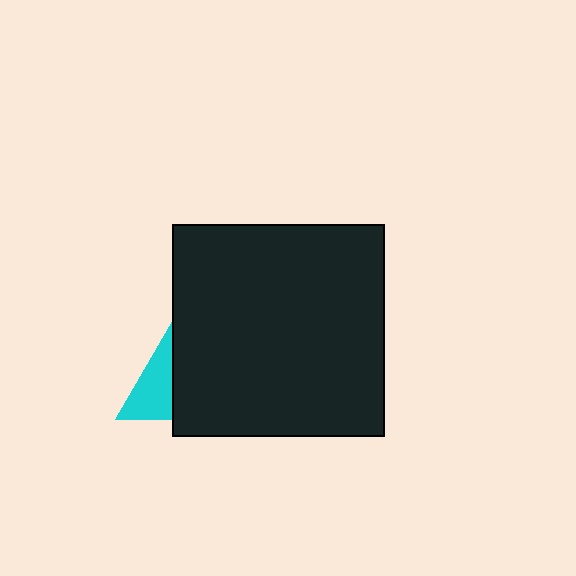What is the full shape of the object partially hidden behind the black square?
The partially hidden object is a cyan triangle.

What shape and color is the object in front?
The object in front is a black square.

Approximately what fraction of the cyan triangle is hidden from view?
Roughly 66% of the cyan triangle is hidden behind the black square.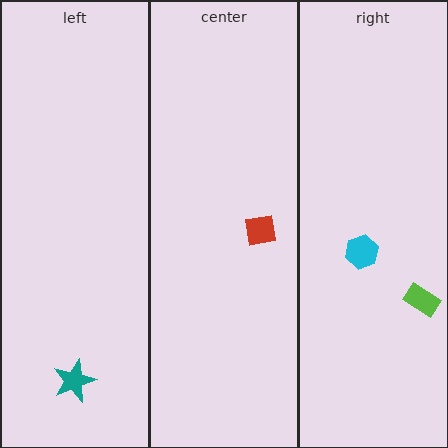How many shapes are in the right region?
2.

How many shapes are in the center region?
1.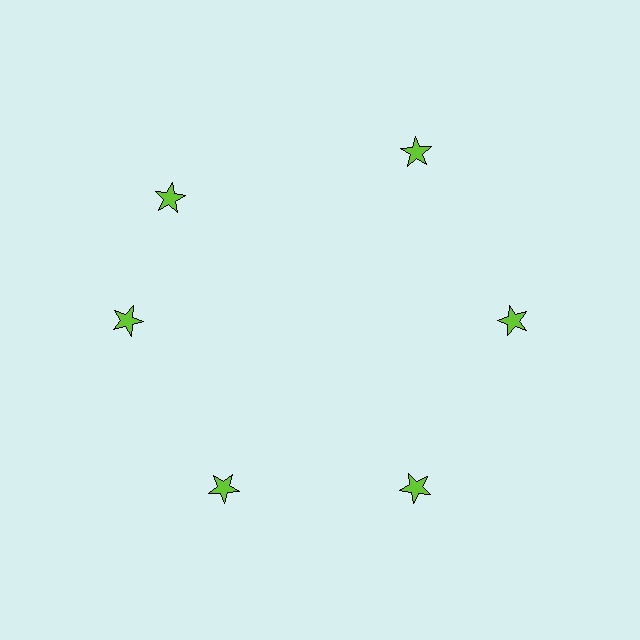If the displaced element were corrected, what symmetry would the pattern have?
It would have 6-fold rotational symmetry — the pattern would map onto itself every 60 degrees.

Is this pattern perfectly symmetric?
No. The 6 lime stars are arranged in a ring, but one element near the 11 o'clock position is rotated out of alignment along the ring, breaking the 6-fold rotational symmetry.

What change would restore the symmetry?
The symmetry would be restored by rotating it back into even spacing with its neighbors so that all 6 stars sit at equal angles and equal distance from the center.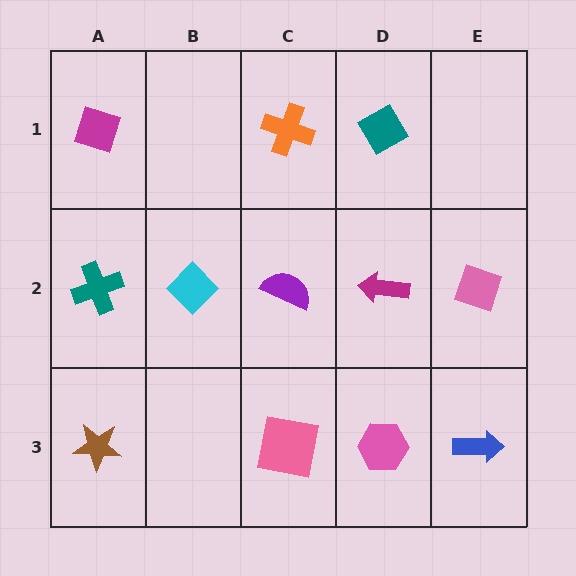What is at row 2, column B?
A cyan diamond.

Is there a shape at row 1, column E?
No, that cell is empty.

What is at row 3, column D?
A pink hexagon.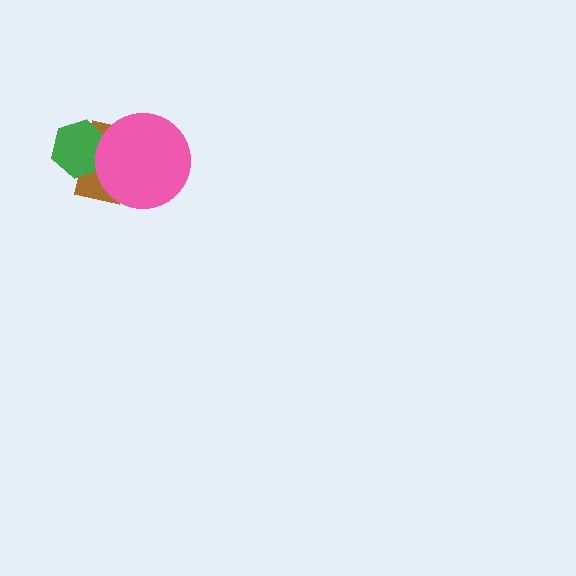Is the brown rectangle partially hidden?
Yes, it is partially covered by another shape.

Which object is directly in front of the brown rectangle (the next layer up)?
The green hexagon is directly in front of the brown rectangle.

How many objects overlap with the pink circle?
2 objects overlap with the pink circle.